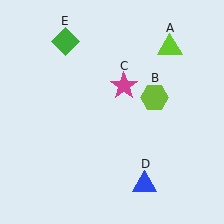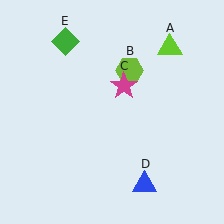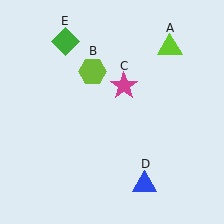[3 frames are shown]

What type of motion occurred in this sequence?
The lime hexagon (object B) rotated counterclockwise around the center of the scene.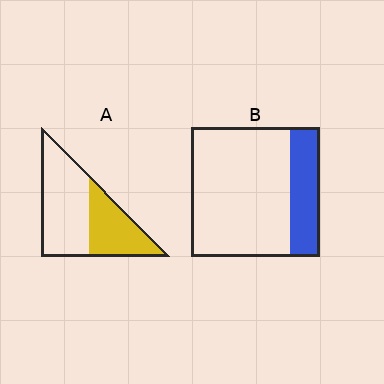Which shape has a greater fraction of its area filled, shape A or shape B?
Shape A.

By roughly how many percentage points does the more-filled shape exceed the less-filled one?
By roughly 15 percentage points (A over B).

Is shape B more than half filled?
No.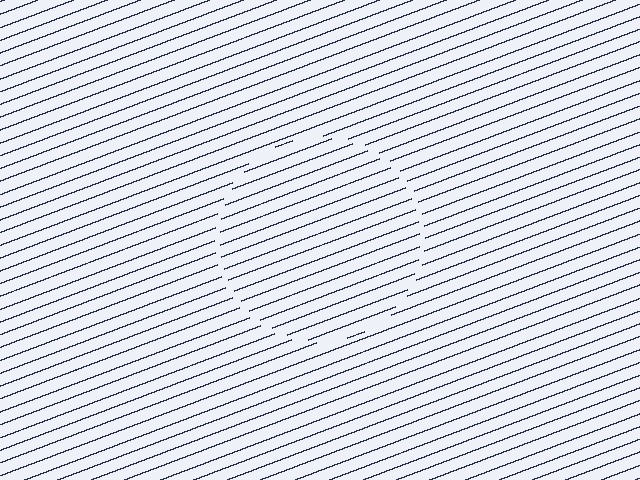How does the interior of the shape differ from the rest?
The interior of the shape contains the same grating, shifted by half a period — the contour is defined by the phase discontinuity where line-ends from the inner and outer gratings abut.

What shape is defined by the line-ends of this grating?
An illusory circle. The interior of the shape contains the same grating, shifted by half a period — the contour is defined by the phase discontinuity where line-ends from the inner and outer gratings abut.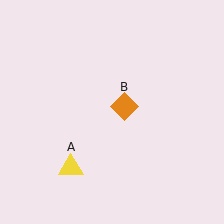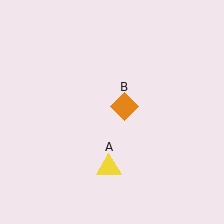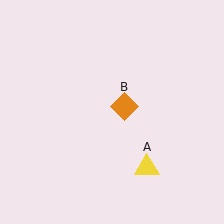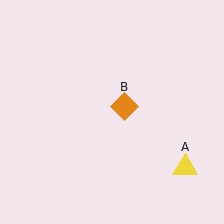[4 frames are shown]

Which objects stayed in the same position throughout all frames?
Orange diamond (object B) remained stationary.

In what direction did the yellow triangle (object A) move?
The yellow triangle (object A) moved right.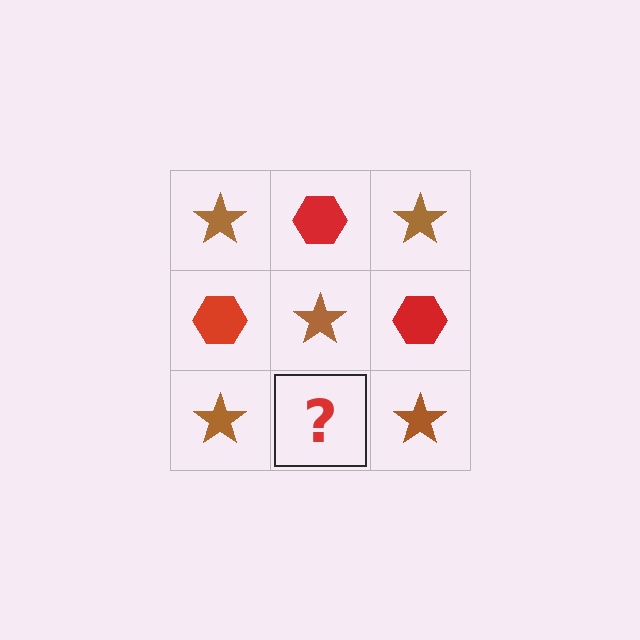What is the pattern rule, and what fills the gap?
The rule is that it alternates brown star and red hexagon in a checkerboard pattern. The gap should be filled with a red hexagon.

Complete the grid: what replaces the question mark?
The question mark should be replaced with a red hexagon.